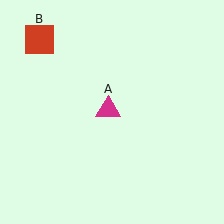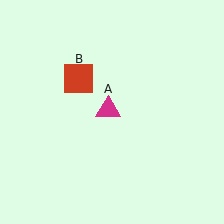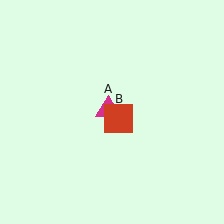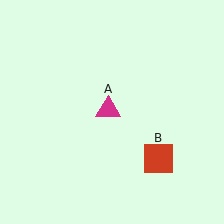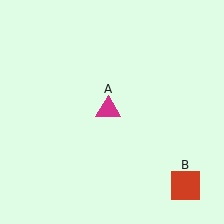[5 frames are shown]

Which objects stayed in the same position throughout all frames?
Magenta triangle (object A) remained stationary.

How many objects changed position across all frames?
1 object changed position: red square (object B).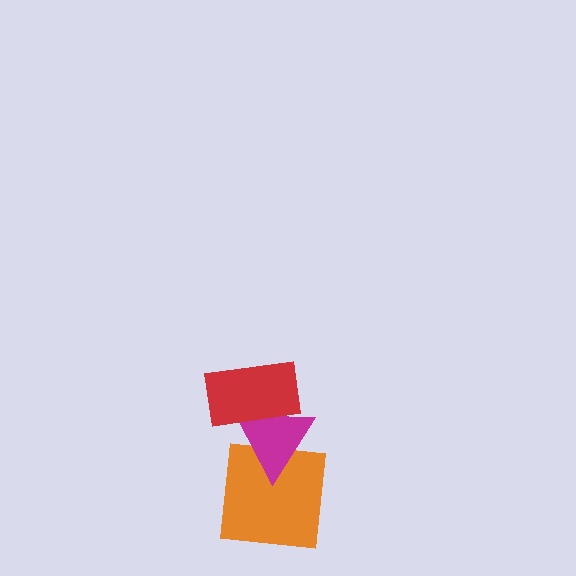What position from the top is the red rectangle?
The red rectangle is 1st from the top.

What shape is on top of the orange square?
The magenta triangle is on top of the orange square.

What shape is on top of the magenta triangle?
The red rectangle is on top of the magenta triangle.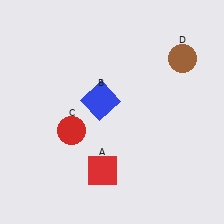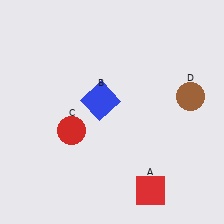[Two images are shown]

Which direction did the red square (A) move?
The red square (A) moved right.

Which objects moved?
The objects that moved are: the red square (A), the brown circle (D).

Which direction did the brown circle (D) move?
The brown circle (D) moved down.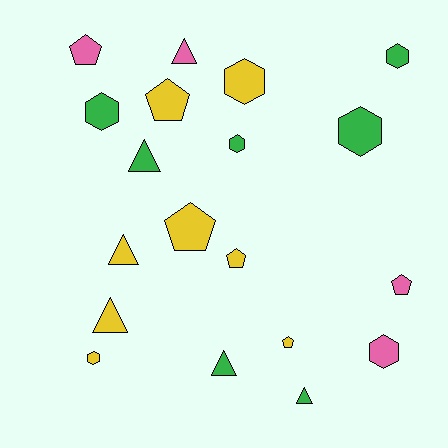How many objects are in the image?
There are 19 objects.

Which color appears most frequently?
Yellow, with 8 objects.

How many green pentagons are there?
There are no green pentagons.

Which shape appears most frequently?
Hexagon, with 7 objects.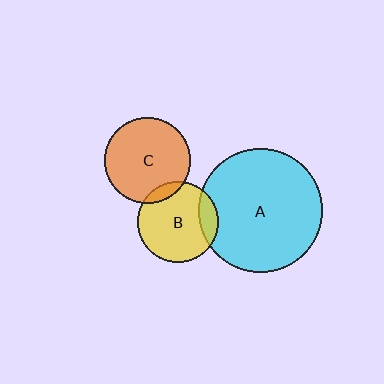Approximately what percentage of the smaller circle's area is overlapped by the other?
Approximately 10%.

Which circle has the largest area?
Circle A (cyan).